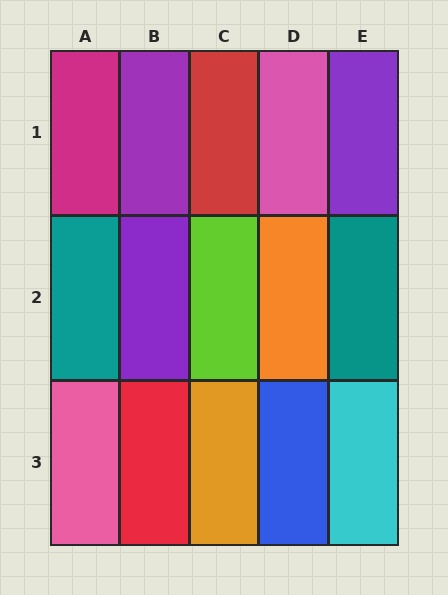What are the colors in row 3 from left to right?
Pink, red, orange, blue, cyan.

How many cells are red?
2 cells are red.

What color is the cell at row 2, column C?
Lime.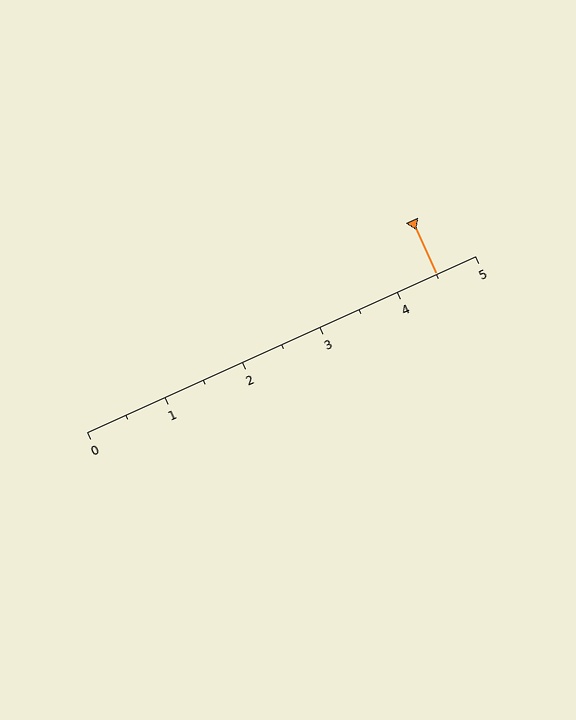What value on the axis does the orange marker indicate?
The marker indicates approximately 4.5.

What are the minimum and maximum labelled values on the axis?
The axis runs from 0 to 5.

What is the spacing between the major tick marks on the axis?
The major ticks are spaced 1 apart.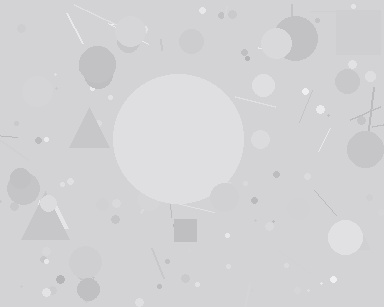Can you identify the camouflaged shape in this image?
The camouflaged shape is a circle.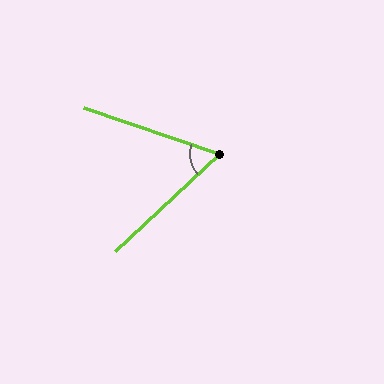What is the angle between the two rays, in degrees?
Approximately 62 degrees.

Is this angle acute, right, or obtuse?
It is acute.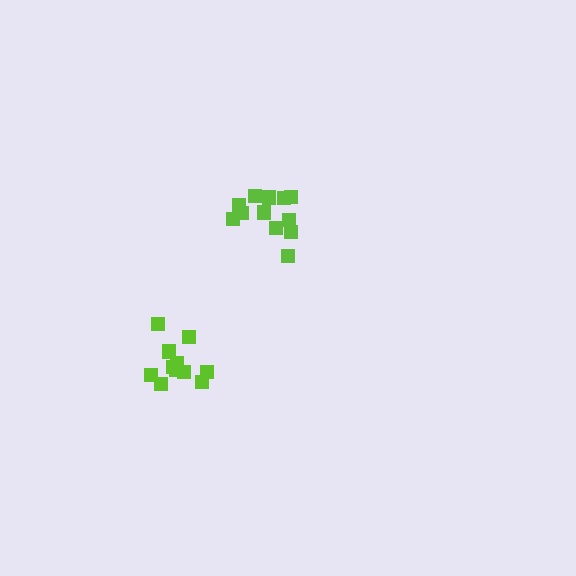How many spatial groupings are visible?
There are 2 spatial groupings.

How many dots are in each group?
Group 1: 12 dots, Group 2: 11 dots (23 total).